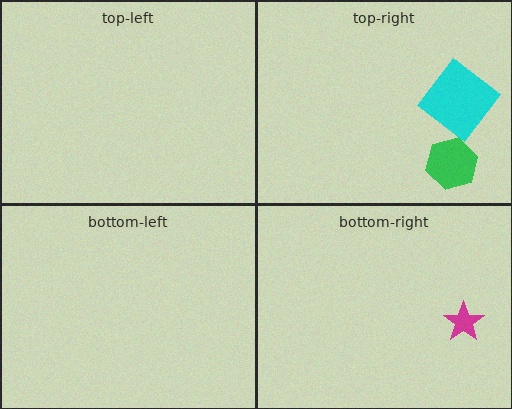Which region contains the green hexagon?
The top-right region.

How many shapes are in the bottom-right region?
1.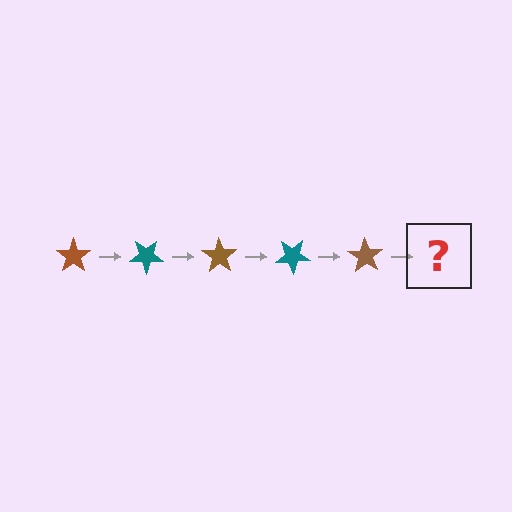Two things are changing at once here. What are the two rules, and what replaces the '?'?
The two rules are that it rotates 35 degrees each step and the color cycles through brown and teal. The '?' should be a teal star, rotated 175 degrees from the start.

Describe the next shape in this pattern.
It should be a teal star, rotated 175 degrees from the start.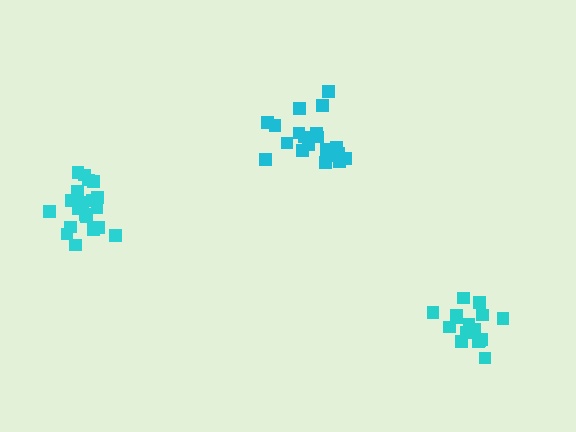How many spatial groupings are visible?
There are 3 spatial groupings.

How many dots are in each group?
Group 1: 16 dots, Group 2: 20 dots, Group 3: 21 dots (57 total).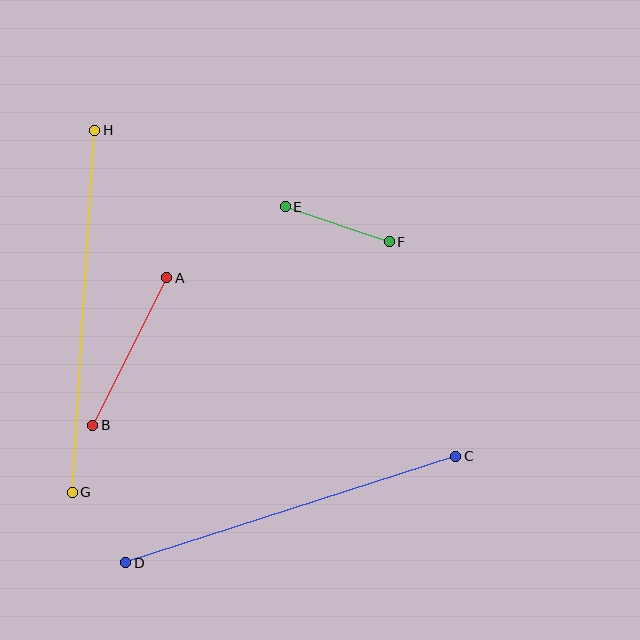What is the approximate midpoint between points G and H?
The midpoint is at approximately (83, 311) pixels.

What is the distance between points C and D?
The distance is approximately 347 pixels.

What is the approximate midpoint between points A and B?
The midpoint is at approximately (130, 352) pixels.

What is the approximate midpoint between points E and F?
The midpoint is at approximately (337, 224) pixels.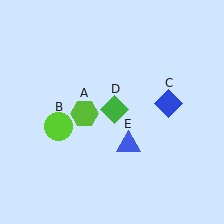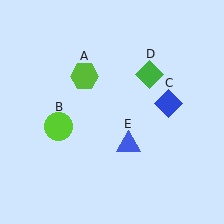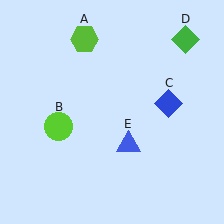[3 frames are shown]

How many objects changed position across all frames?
2 objects changed position: lime hexagon (object A), green diamond (object D).